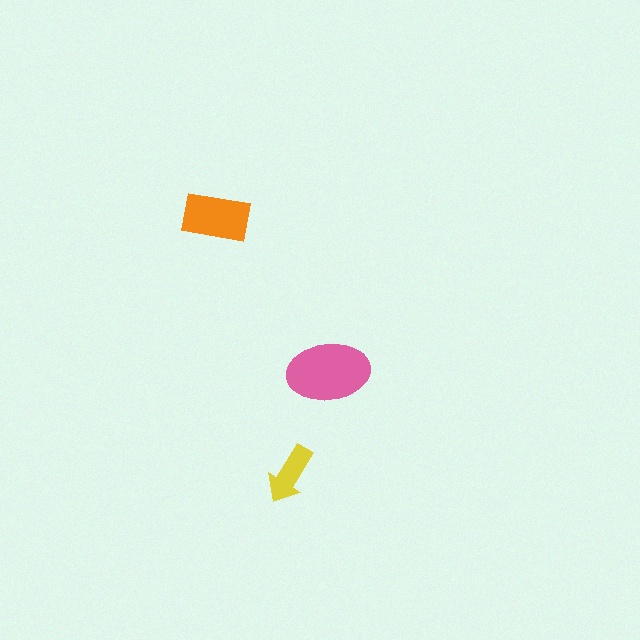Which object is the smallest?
The yellow arrow.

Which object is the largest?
The pink ellipse.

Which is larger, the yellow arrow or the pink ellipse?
The pink ellipse.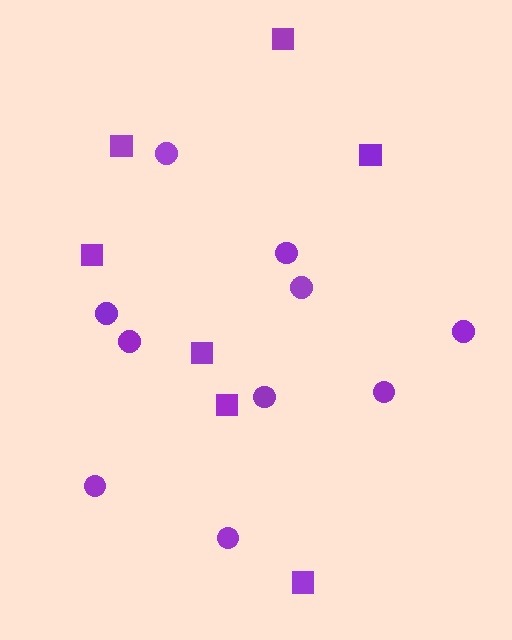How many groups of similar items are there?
There are 2 groups: one group of circles (10) and one group of squares (7).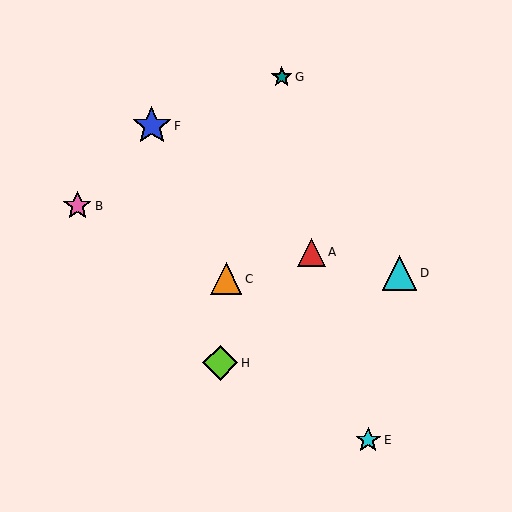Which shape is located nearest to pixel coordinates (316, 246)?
The red triangle (labeled A) at (311, 252) is nearest to that location.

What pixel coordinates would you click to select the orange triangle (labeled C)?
Click at (226, 279) to select the orange triangle C.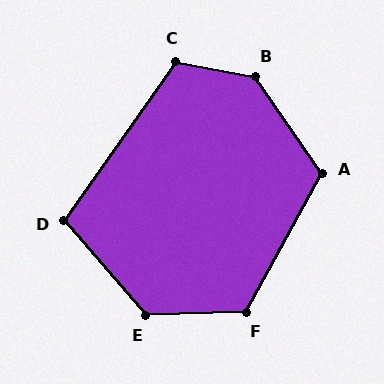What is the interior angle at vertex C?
Approximately 115 degrees (obtuse).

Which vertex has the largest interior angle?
B, at approximately 135 degrees.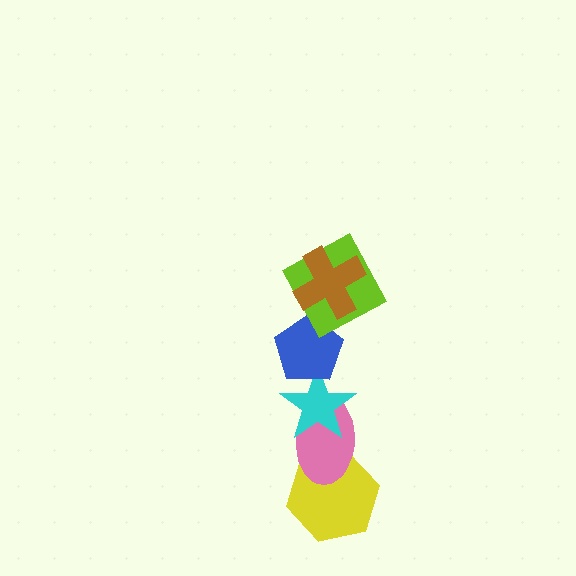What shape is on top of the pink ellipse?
The cyan star is on top of the pink ellipse.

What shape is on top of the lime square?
The brown cross is on top of the lime square.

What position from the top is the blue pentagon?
The blue pentagon is 3rd from the top.